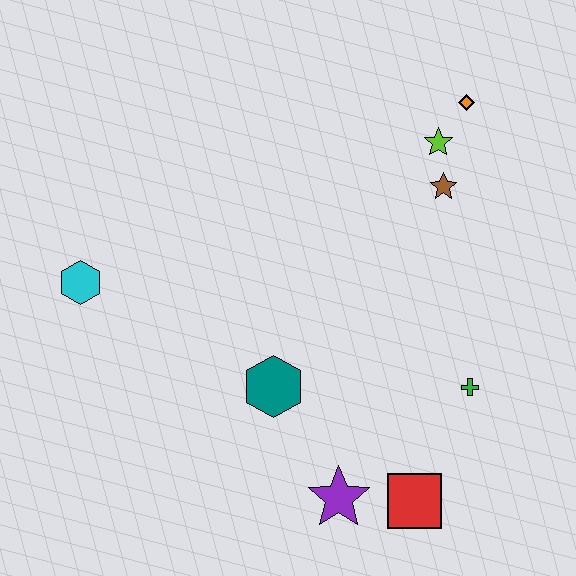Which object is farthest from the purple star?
The orange diamond is farthest from the purple star.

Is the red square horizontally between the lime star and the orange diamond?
No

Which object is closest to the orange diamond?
The lime star is closest to the orange diamond.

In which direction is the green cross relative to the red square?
The green cross is above the red square.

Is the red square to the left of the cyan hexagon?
No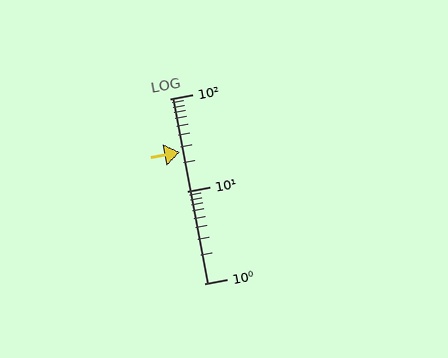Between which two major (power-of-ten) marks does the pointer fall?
The pointer is between 10 and 100.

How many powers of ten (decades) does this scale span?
The scale spans 2 decades, from 1 to 100.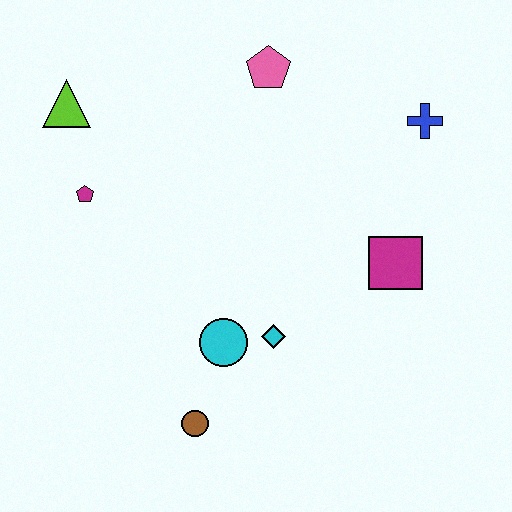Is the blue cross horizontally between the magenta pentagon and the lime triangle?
No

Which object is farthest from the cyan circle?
The blue cross is farthest from the cyan circle.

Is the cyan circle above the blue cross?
No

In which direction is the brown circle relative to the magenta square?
The brown circle is to the left of the magenta square.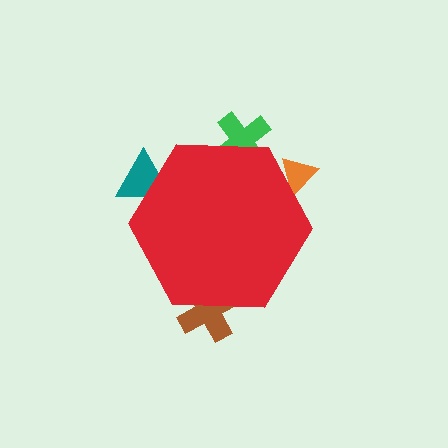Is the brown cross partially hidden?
Yes, the brown cross is partially hidden behind the red hexagon.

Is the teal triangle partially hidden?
Yes, the teal triangle is partially hidden behind the red hexagon.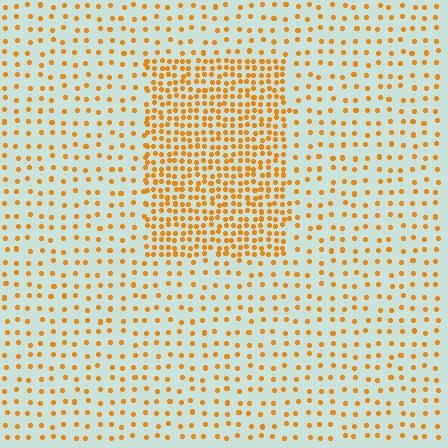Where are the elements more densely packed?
The elements are more densely packed inside the rectangle boundary.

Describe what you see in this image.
The image contains small orange elements arranged at two different densities. A rectangle-shaped region is visible where the elements are more densely packed than the surrounding area.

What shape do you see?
I see a rectangle.